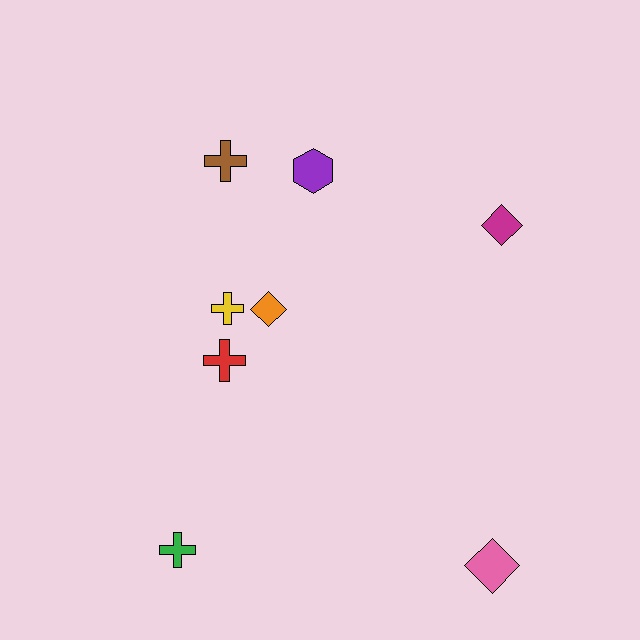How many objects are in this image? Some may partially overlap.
There are 8 objects.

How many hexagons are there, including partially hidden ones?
There is 1 hexagon.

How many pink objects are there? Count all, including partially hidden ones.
There is 1 pink object.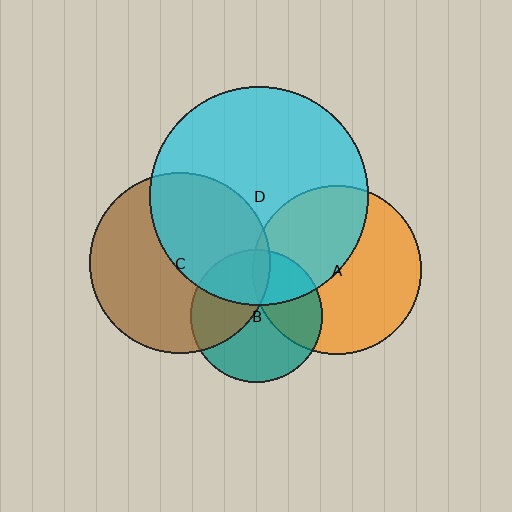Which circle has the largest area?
Circle D (cyan).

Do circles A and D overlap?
Yes.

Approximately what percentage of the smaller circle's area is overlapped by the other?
Approximately 45%.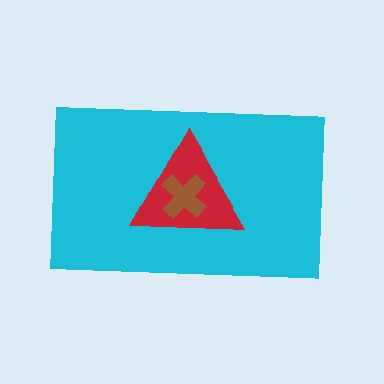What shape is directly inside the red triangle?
The brown cross.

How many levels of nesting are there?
3.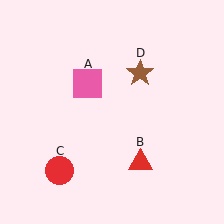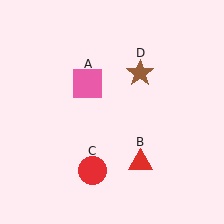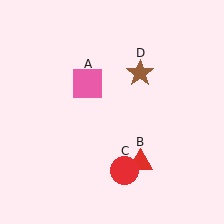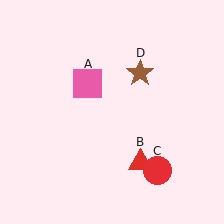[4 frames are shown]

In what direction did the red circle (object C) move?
The red circle (object C) moved right.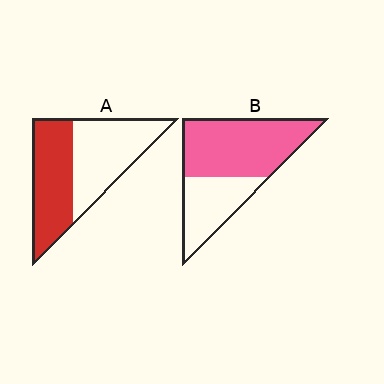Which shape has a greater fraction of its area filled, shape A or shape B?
Shape B.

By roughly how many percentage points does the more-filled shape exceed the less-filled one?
By roughly 15 percentage points (B over A).